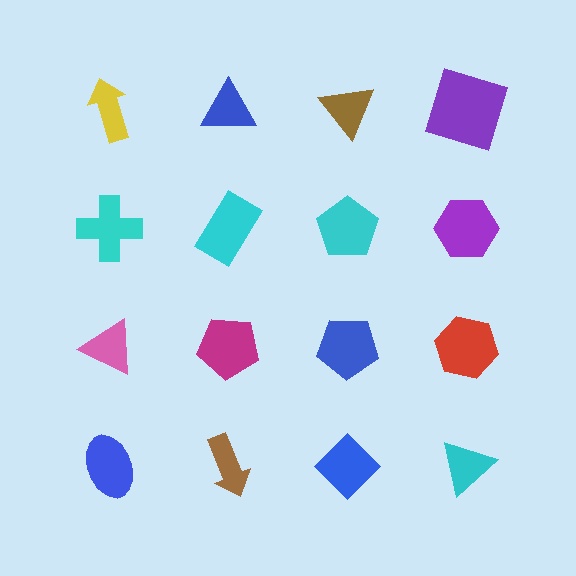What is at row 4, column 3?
A blue diamond.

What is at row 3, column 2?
A magenta pentagon.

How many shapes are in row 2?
4 shapes.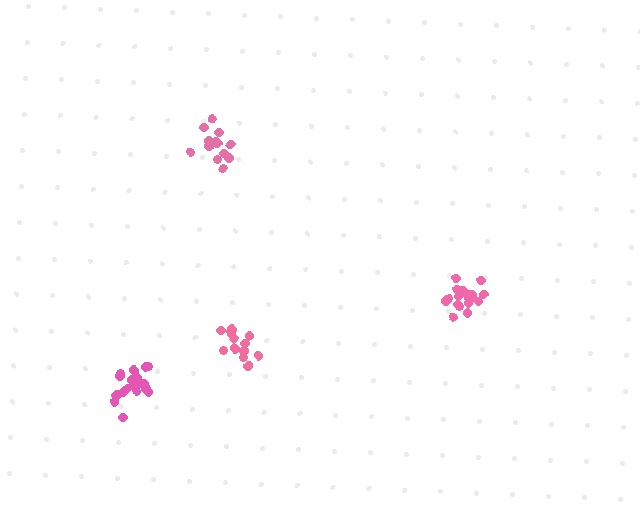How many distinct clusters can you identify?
There are 4 distinct clusters.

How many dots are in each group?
Group 1: 18 dots, Group 2: 13 dots, Group 3: 13 dots, Group 4: 19 dots (63 total).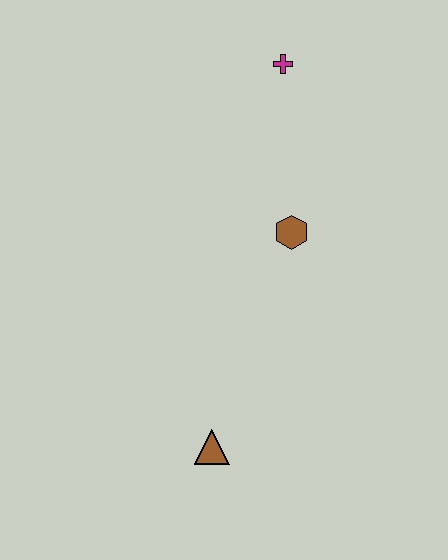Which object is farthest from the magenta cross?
The brown triangle is farthest from the magenta cross.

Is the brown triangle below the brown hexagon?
Yes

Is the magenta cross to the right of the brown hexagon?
No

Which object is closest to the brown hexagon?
The magenta cross is closest to the brown hexagon.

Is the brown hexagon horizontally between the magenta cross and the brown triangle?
No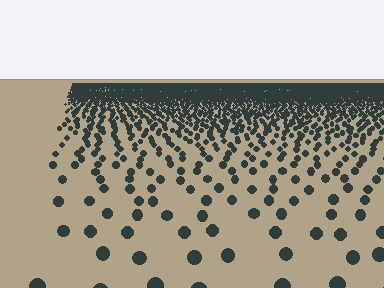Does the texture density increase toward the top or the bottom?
Density increases toward the top.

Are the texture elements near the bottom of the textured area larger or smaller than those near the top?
Larger. Near the bottom, elements are closer to the viewer and appear at a bigger on-screen size.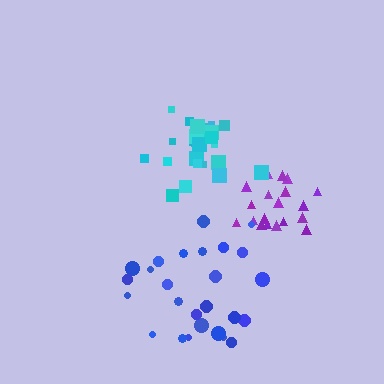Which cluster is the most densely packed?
Cyan.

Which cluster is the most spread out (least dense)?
Blue.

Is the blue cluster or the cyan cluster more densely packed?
Cyan.